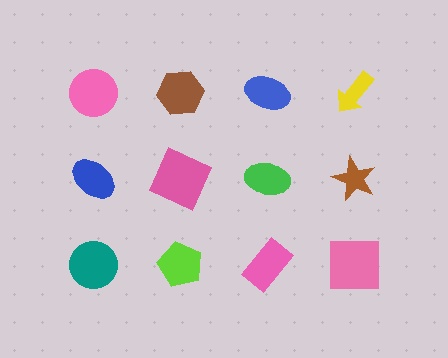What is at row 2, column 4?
A brown star.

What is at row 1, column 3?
A blue ellipse.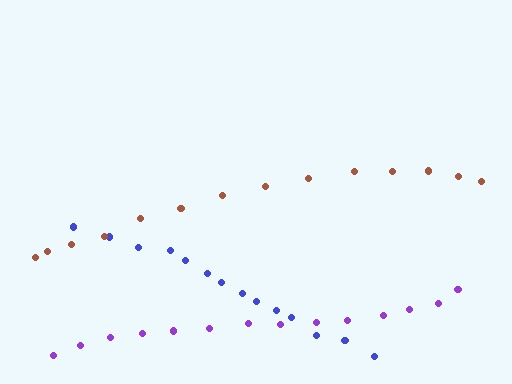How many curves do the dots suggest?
There are 3 distinct paths.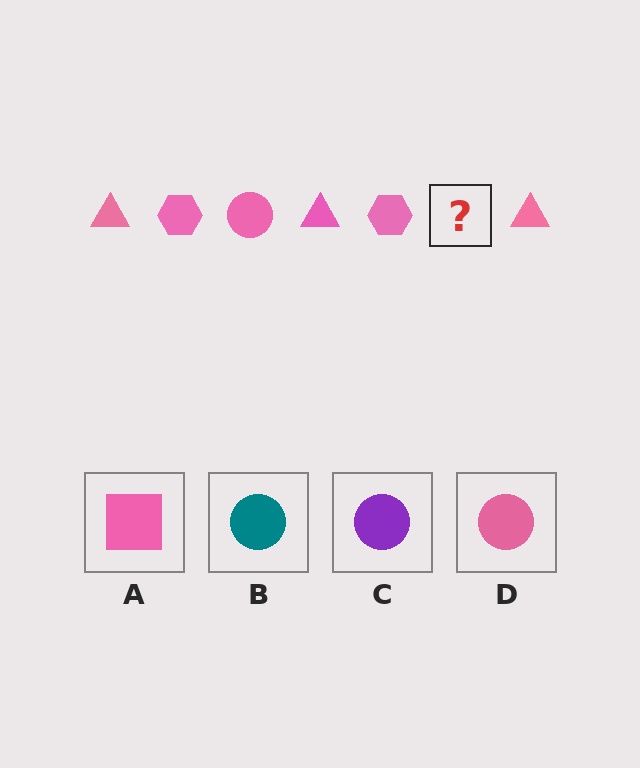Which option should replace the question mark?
Option D.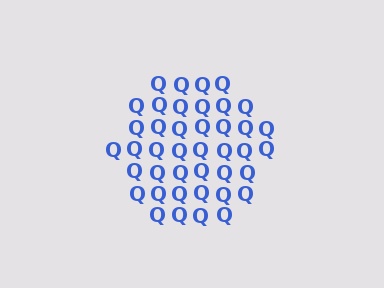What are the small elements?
The small elements are letter Q's.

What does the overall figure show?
The overall figure shows a hexagon.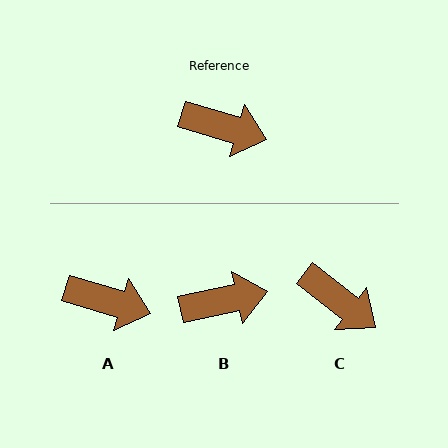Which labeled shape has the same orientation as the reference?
A.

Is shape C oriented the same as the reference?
No, it is off by about 21 degrees.